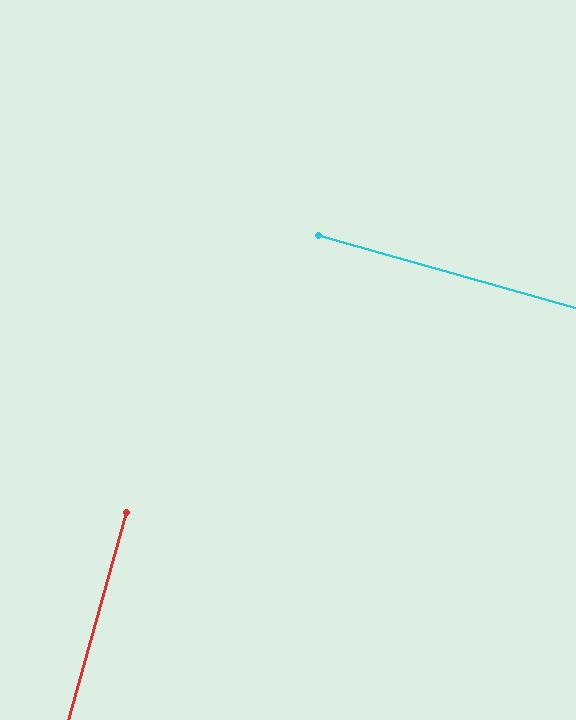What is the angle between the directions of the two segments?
Approximately 90 degrees.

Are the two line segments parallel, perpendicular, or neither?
Perpendicular — they meet at approximately 90°.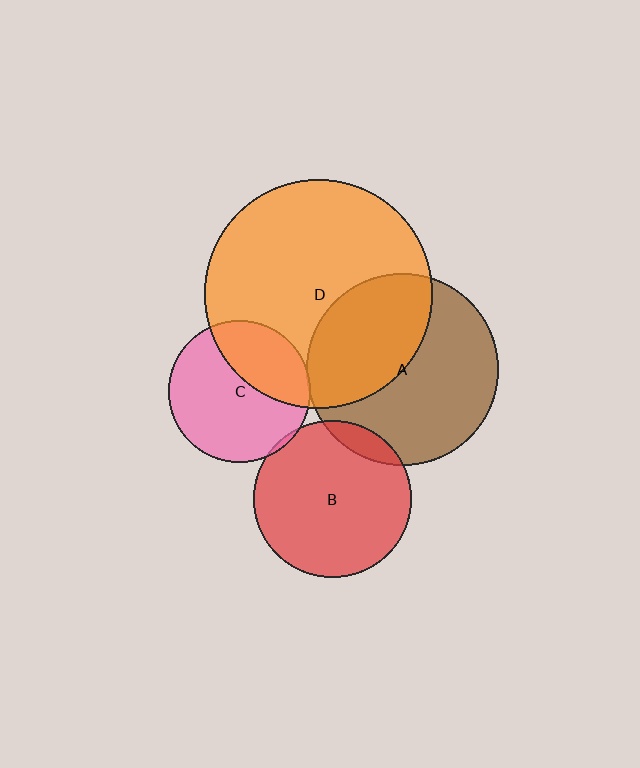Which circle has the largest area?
Circle D (orange).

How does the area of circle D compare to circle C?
Approximately 2.6 times.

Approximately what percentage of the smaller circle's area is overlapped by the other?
Approximately 40%.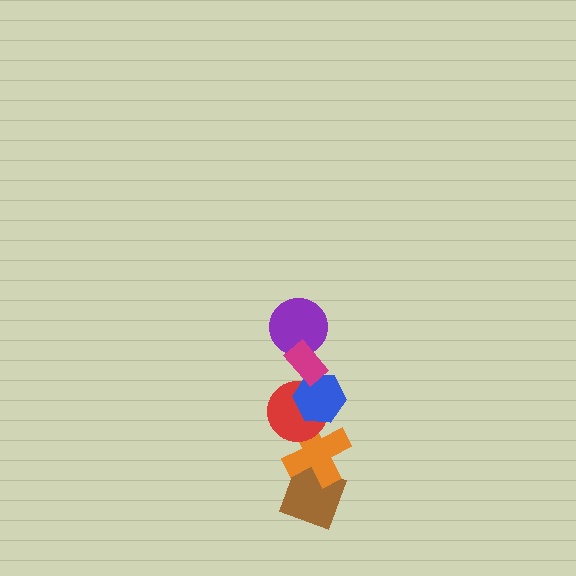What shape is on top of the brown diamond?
The orange cross is on top of the brown diamond.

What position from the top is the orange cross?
The orange cross is 5th from the top.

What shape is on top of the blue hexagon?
The purple circle is on top of the blue hexagon.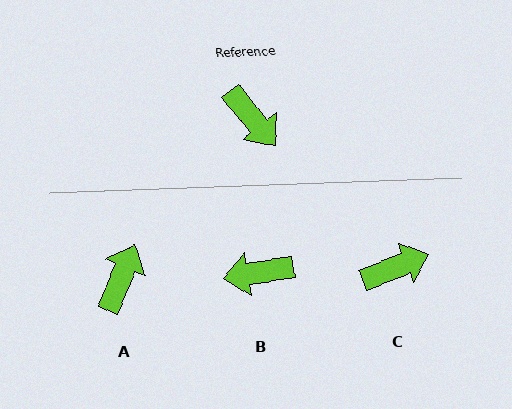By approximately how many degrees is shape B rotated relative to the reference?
Approximately 120 degrees clockwise.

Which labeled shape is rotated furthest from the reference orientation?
B, about 120 degrees away.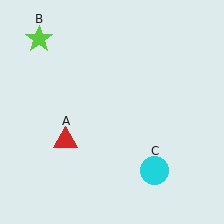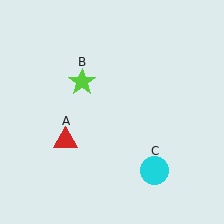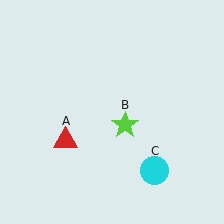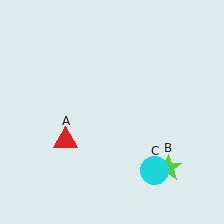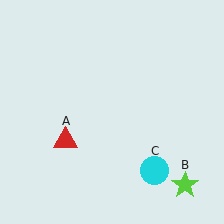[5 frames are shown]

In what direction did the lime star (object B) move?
The lime star (object B) moved down and to the right.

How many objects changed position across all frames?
1 object changed position: lime star (object B).